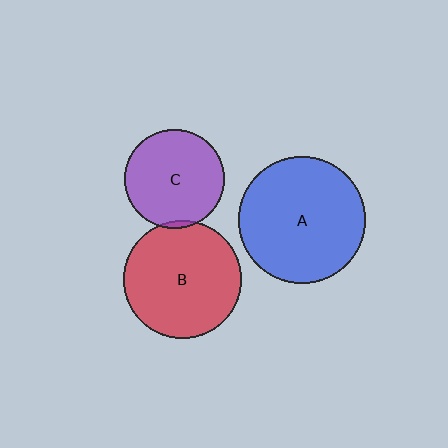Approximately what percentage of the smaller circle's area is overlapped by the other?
Approximately 5%.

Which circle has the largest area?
Circle A (blue).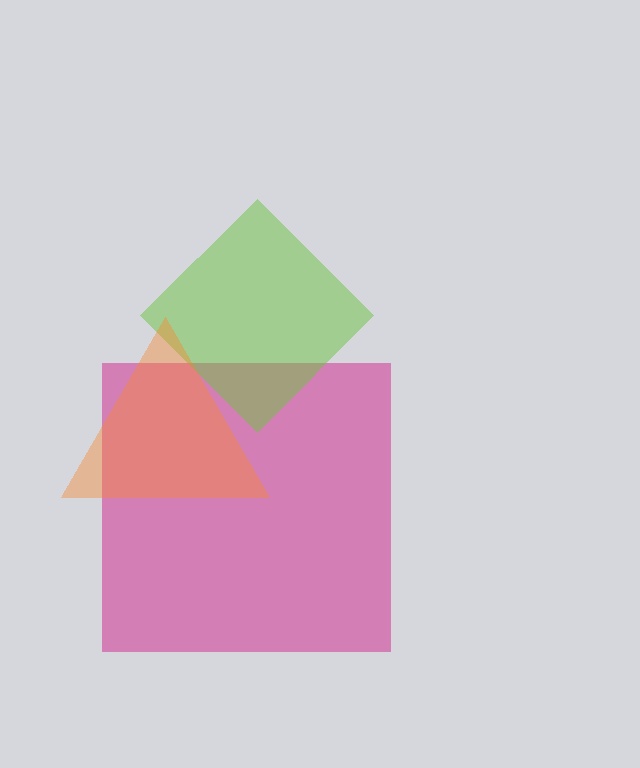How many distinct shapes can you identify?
There are 3 distinct shapes: a magenta square, a lime diamond, an orange triangle.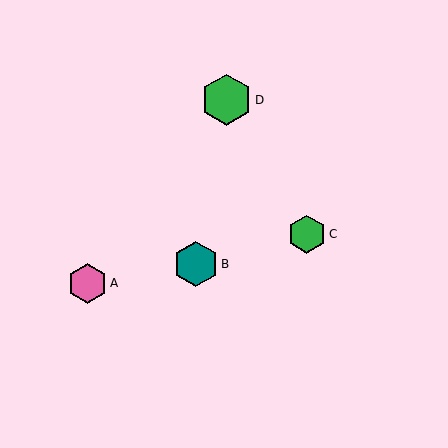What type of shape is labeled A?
Shape A is a pink hexagon.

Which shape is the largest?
The green hexagon (labeled D) is the largest.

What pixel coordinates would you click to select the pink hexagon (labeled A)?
Click at (87, 283) to select the pink hexagon A.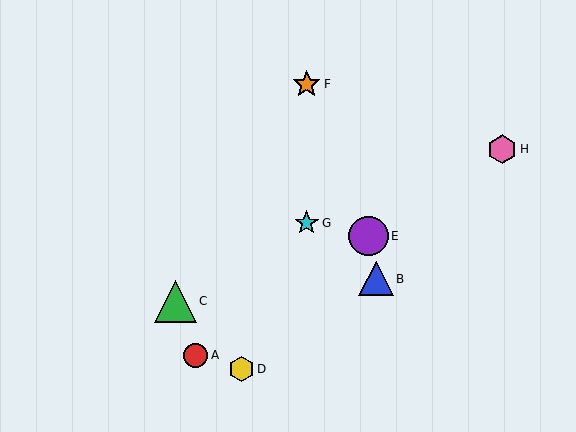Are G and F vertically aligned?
Yes, both are at x≈307.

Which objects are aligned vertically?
Objects F, G are aligned vertically.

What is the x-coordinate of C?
Object C is at x≈175.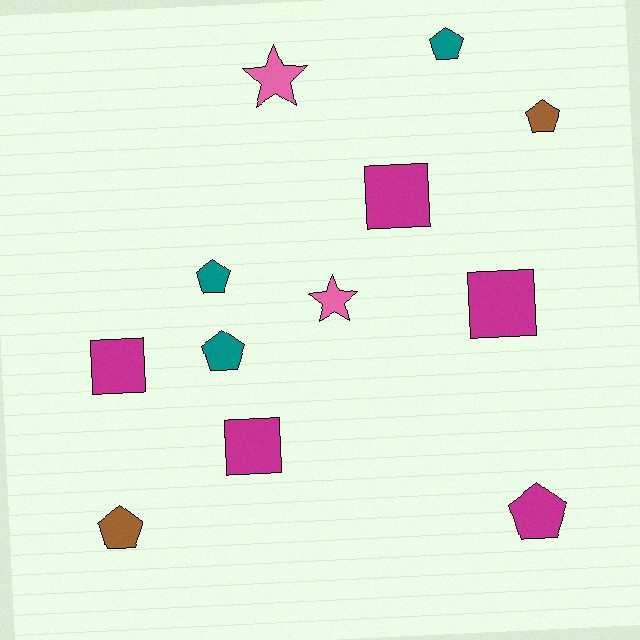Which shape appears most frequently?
Pentagon, with 6 objects.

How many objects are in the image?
There are 12 objects.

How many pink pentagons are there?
There are no pink pentagons.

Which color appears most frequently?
Magenta, with 5 objects.